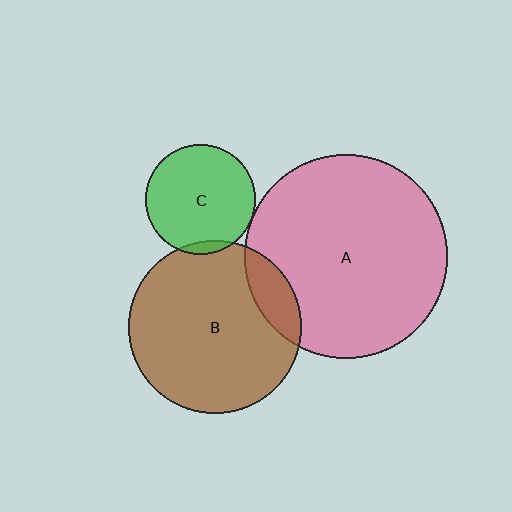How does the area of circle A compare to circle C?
Approximately 3.4 times.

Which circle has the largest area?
Circle A (pink).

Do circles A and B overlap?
Yes.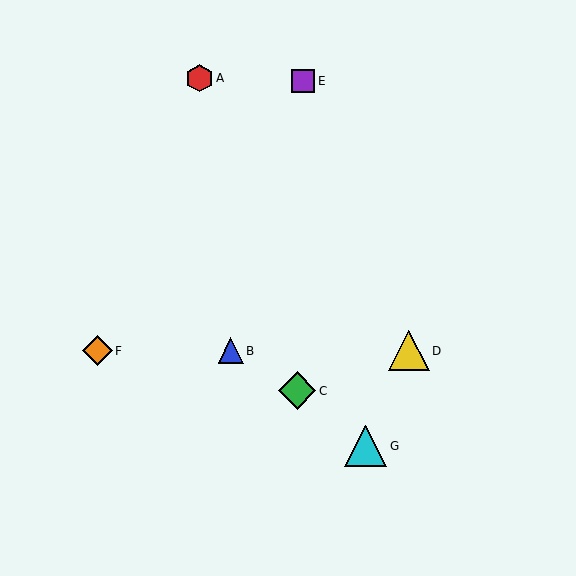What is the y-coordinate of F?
Object F is at y≈351.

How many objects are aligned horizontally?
3 objects (B, D, F) are aligned horizontally.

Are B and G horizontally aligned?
No, B is at y≈351 and G is at y≈446.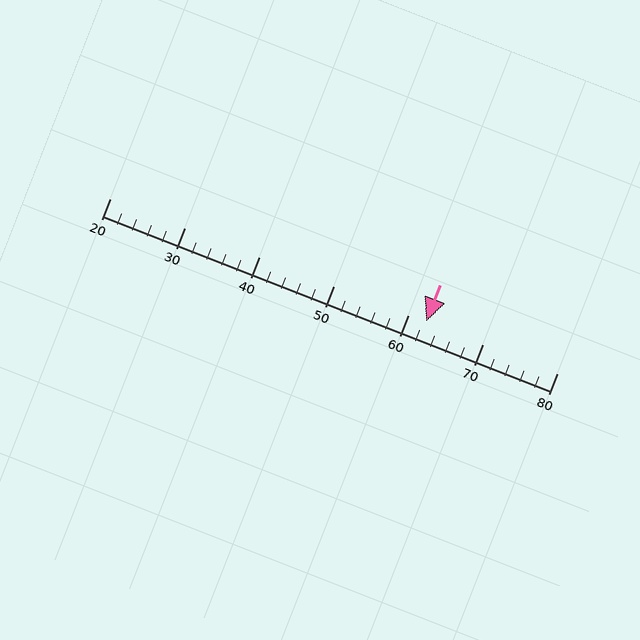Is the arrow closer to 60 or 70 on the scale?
The arrow is closer to 60.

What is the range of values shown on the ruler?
The ruler shows values from 20 to 80.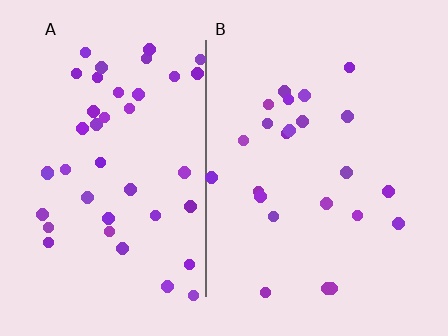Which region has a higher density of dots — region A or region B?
A (the left).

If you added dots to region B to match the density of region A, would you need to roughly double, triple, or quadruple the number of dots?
Approximately double.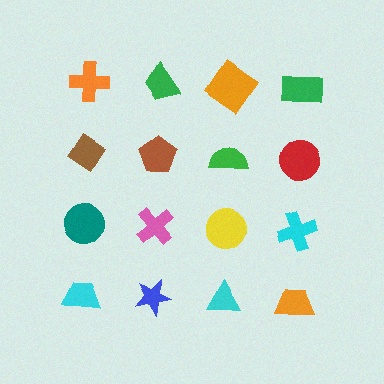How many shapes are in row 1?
4 shapes.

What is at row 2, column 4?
A red circle.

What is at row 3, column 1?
A teal circle.